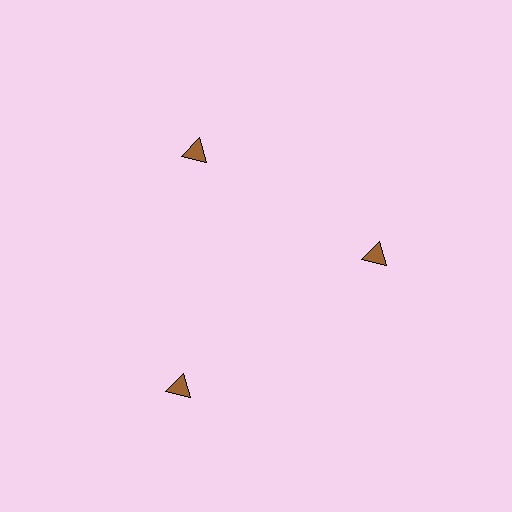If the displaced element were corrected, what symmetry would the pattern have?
It would have 3-fold rotational symmetry — the pattern would map onto itself every 120 degrees.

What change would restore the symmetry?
The symmetry would be restored by moving it inward, back onto the ring so that all 3 triangles sit at equal angles and equal distance from the center.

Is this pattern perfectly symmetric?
No. The 3 brown triangles are arranged in a ring, but one element near the 7 o'clock position is pushed outward from the center, breaking the 3-fold rotational symmetry.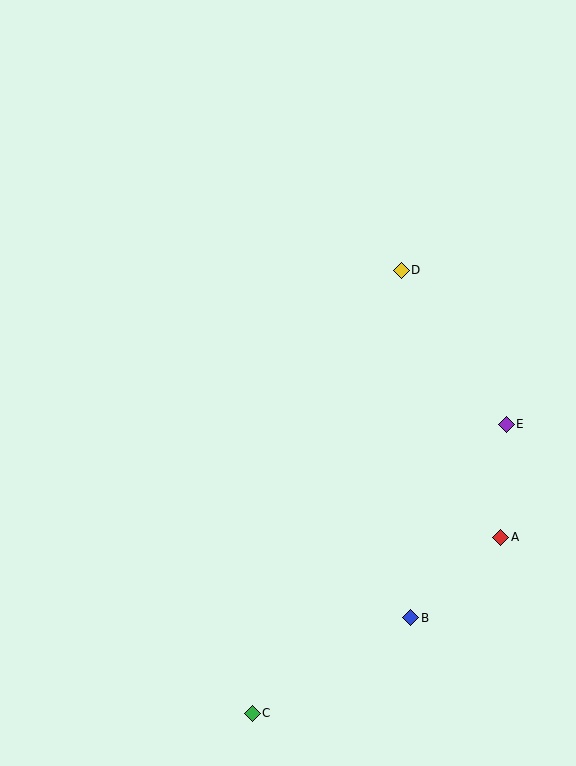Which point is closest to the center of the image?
Point D at (401, 270) is closest to the center.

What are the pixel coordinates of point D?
Point D is at (401, 270).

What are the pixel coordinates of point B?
Point B is at (411, 618).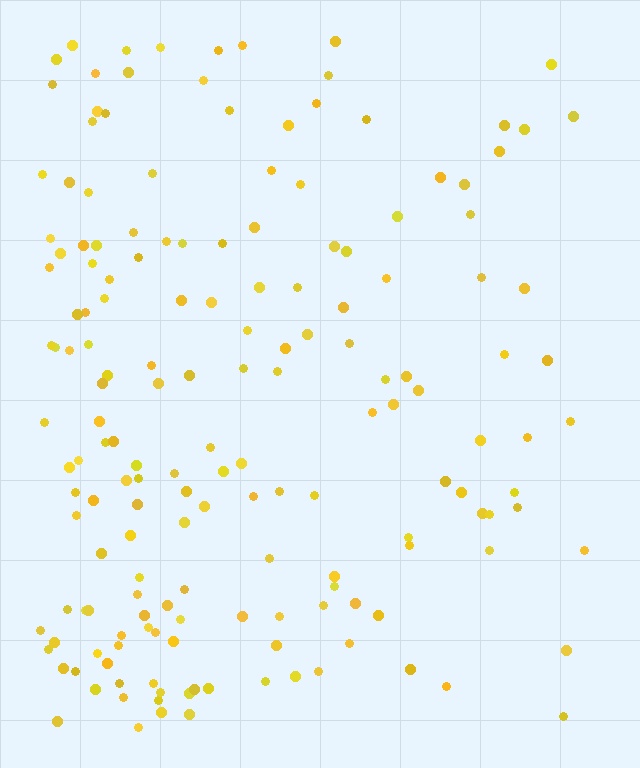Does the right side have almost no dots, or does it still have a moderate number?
Still a moderate number, just noticeably fewer than the left.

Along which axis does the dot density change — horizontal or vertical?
Horizontal.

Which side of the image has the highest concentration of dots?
The left.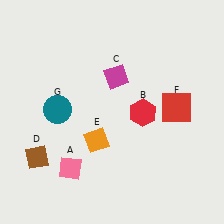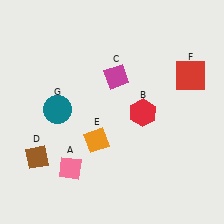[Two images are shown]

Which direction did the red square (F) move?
The red square (F) moved up.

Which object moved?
The red square (F) moved up.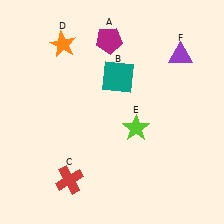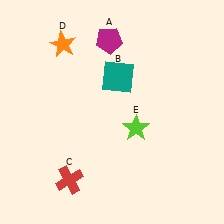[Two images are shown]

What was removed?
The purple triangle (F) was removed in Image 2.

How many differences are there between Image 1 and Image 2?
There is 1 difference between the two images.